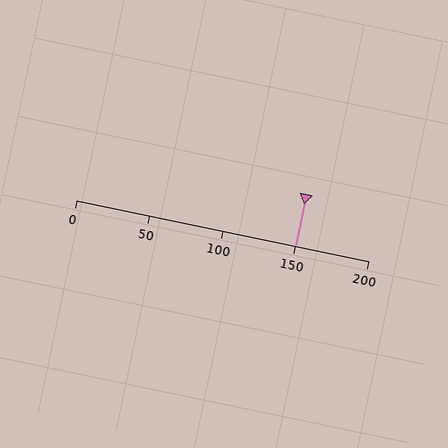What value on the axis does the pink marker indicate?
The marker indicates approximately 150.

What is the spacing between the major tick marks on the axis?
The major ticks are spaced 50 apart.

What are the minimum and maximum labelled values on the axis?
The axis runs from 0 to 200.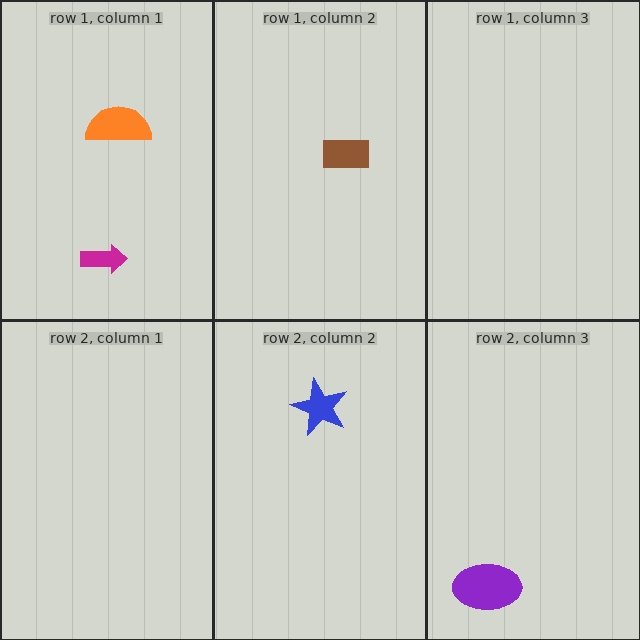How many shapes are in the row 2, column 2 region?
1.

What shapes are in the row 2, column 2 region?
The blue star.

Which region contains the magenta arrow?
The row 1, column 1 region.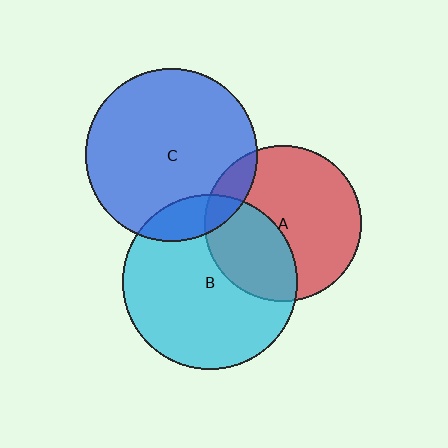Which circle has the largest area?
Circle B (cyan).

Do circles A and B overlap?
Yes.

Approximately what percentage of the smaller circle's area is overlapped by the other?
Approximately 35%.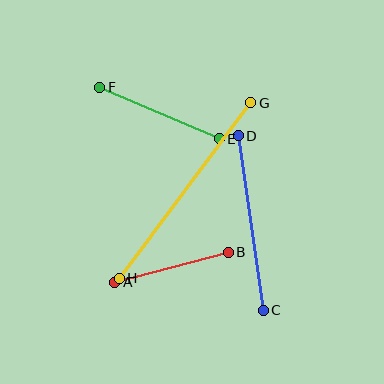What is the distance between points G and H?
The distance is approximately 219 pixels.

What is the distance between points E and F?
The distance is approximately 131 pixels.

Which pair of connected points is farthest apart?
Points G and H are farthest apart.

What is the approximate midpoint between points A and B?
The midpoint is at approximately (171, 267) pixels.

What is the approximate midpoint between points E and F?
The midpoint is at approximately (160, 113) pixels.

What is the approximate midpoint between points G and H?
The midpoint is at approximately (185, 191) pixels.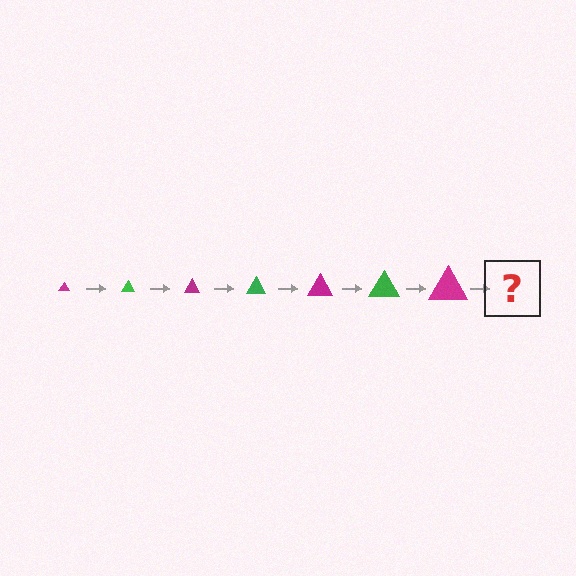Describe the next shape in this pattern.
It should be a green triangle, larger than the previous one.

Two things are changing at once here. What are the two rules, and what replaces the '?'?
The two rules are that the triangle grows larger each step and the color cycles through magenta and green. The '?' should be a green triangle, larger than the previous one.